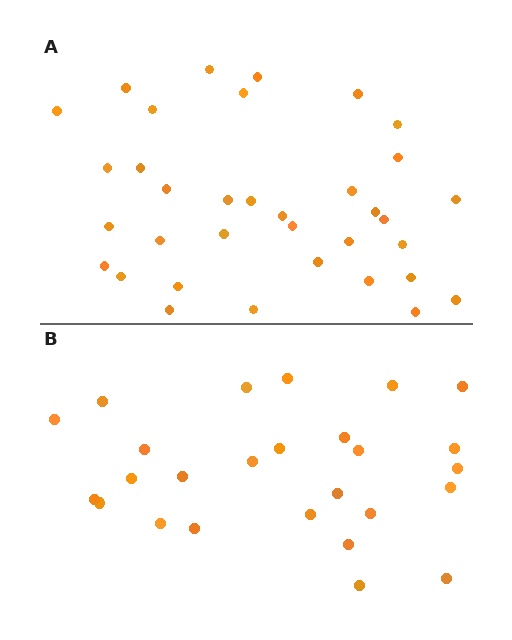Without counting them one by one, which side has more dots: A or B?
Region A (the top region) has more dots.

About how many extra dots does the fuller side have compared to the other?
Region A has roughly 8 or so more dots than region B.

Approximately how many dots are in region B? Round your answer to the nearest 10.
About 30 dots. (The exact count is 26, which rounds to 30.)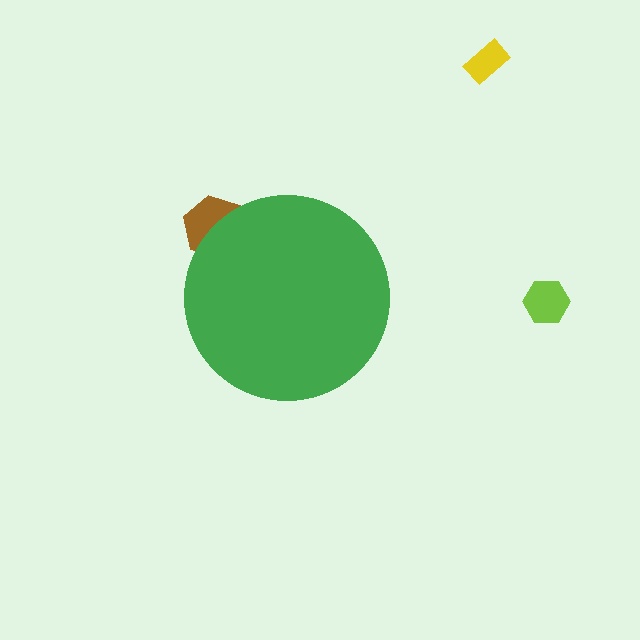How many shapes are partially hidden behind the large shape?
1 shape is partially hidden.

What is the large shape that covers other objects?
A green circle.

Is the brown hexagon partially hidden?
Yes, the brown hexagon is partially hidden behind the green circle.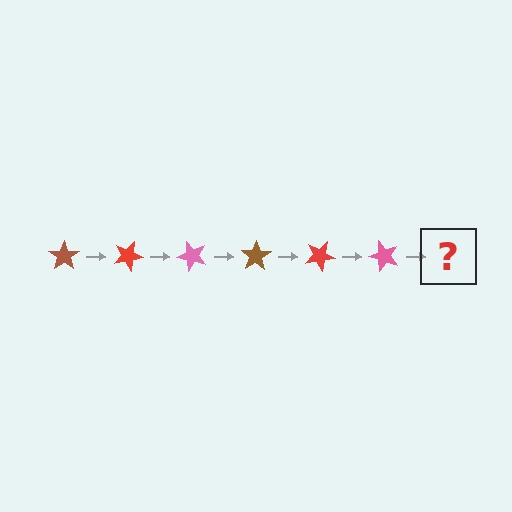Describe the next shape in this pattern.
It should be a brown star, rotated 150 degrees from the start.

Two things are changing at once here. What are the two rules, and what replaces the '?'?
The two rules are that it rotates 25 degrees each step and the color cycles through brown, red, and pink. The '?' should be a brown star, rotated 150 degrees from the start.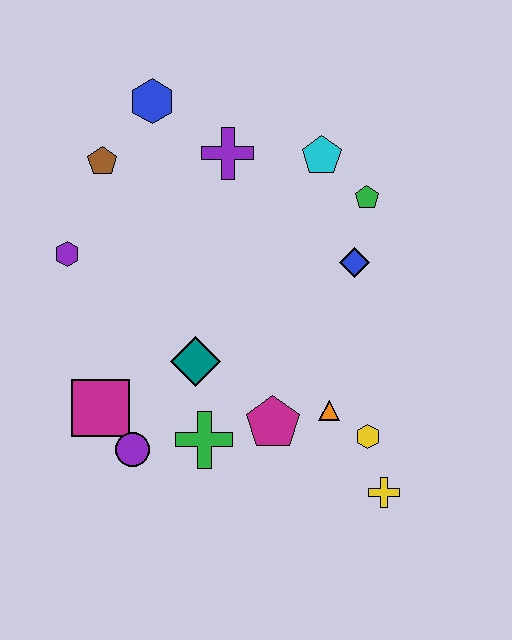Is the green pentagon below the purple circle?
No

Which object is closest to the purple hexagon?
The brown pentagon is closest to the purple hexagon.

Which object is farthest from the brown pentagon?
The yellow cross is farthest from the brown pentagon.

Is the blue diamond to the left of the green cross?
No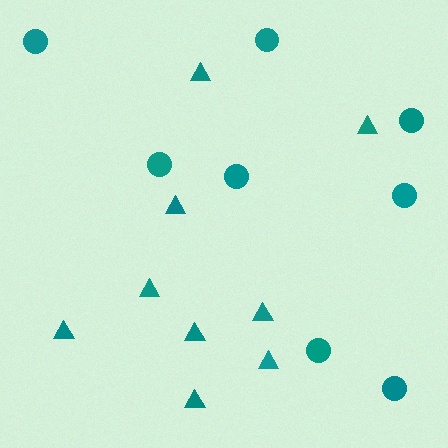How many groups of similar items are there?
There are 2 groups: one group of circles (8) and one group of triangles (9).